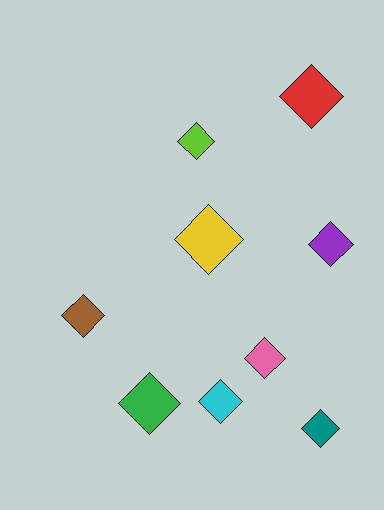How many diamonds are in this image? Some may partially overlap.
There are 9 diamonds.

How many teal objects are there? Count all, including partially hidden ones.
There is 1 teal object.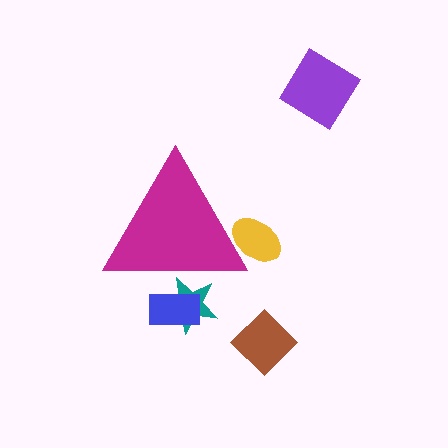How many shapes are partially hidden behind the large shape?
3 shapes are partially hidden.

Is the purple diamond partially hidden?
No, the purple diamond is fully visible.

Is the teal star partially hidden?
Yes, the teal star is partially hidden behind the magenta triangle.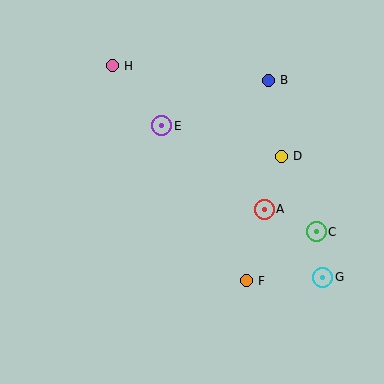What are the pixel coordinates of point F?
Point F is at (246, 281).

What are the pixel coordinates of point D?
Point D is at (281, 156).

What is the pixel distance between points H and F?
The distance between H and F is 253 pixels.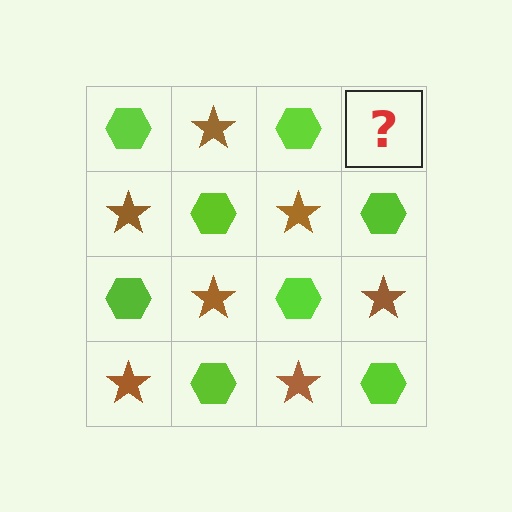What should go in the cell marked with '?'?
The missing cell should contain a brown star.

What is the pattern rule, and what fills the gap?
The rule is that it alternates lime hexagon and brown star in a checkerboard pattern. The gap should be filled with a brown star.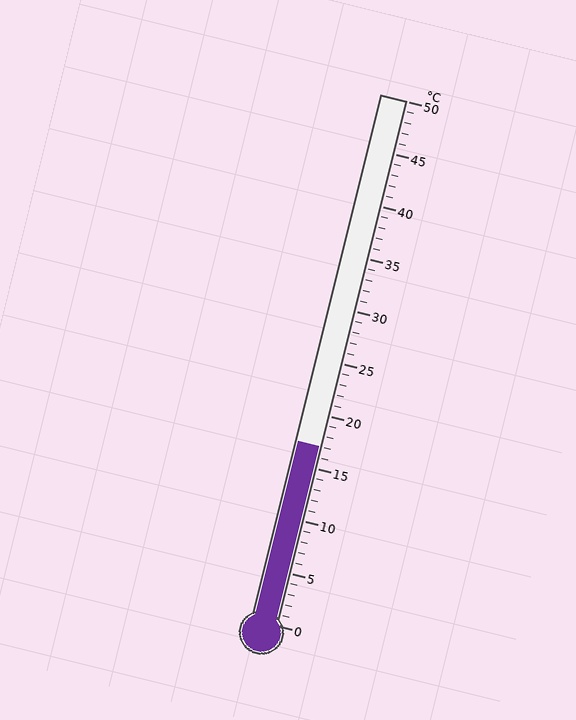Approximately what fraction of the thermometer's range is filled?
The thermometer is filled to approximately 35% of its range.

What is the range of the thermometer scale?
The thermometer scale ranges from 0°C to 50°C.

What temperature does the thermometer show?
The thermometer shows approximately 17°C.